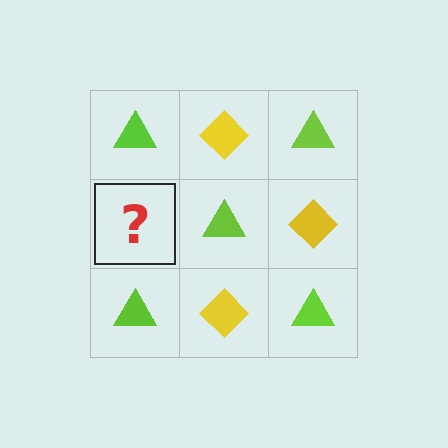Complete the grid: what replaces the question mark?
The question mark should be replaced with a yellow diamond.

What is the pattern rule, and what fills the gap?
The rule is that it alternates lime triangle and yellow diamond in a checkerboard pattern. The gap should be filled with a yellow diamond.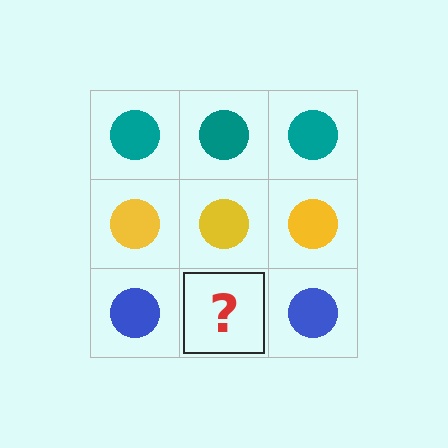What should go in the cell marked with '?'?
The missing cell should contain a blue circle.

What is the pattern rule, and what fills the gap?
The rule is that each row has a consistent color. The gap should be filled with a blue circle.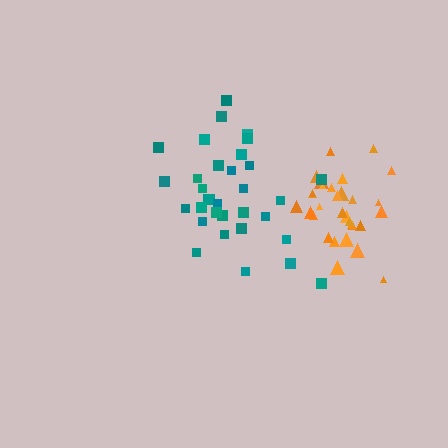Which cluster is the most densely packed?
Orange.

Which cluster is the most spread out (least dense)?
Teal.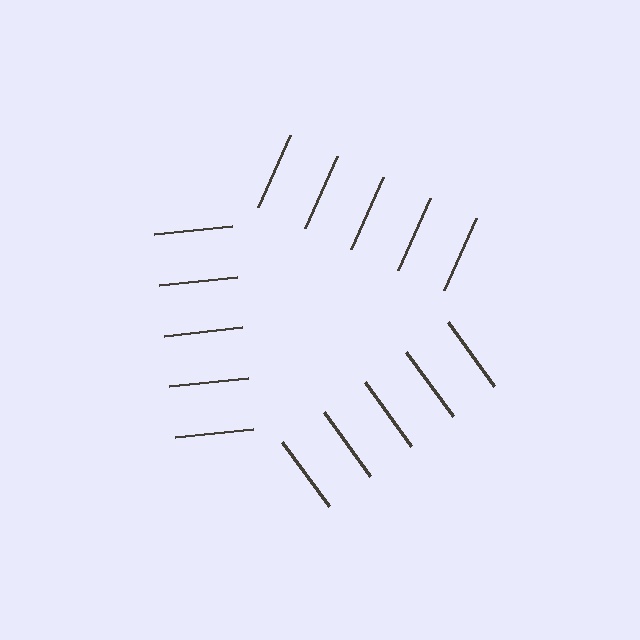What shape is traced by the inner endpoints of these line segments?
An illusory triangle — the line segments terminate on its edges but no continuous stroke is drawn.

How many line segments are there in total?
15 — 5 along each of the 3 edges.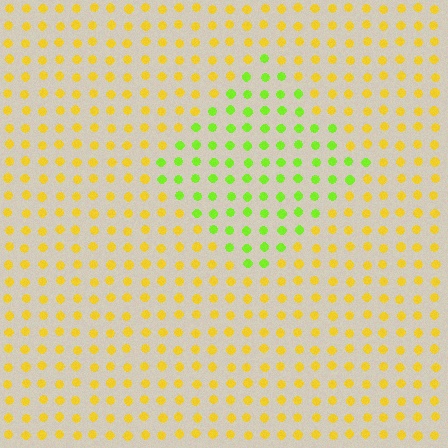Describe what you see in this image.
The image is filled with small yellow elements in a uniform arrangement. A diamond-shaped region is visible where the elements are tinted to a slightly different hue, forming a subtle color boundary.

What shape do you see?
I see a diamond.